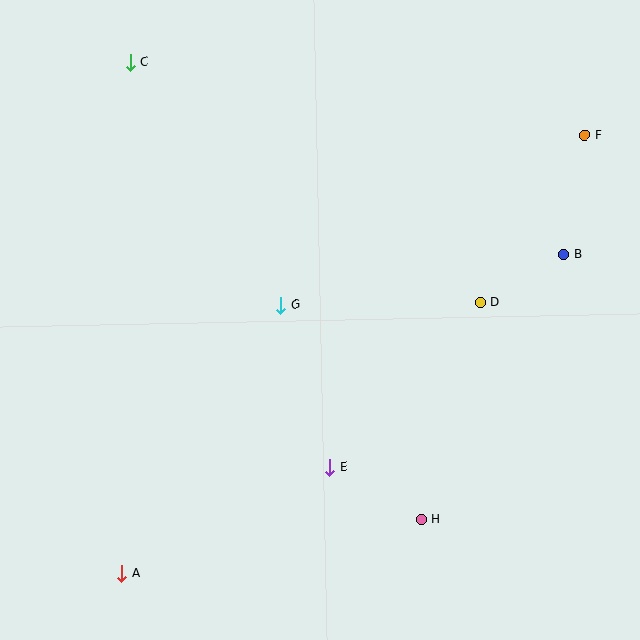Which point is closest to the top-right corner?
Point F is closest to the top-right corner.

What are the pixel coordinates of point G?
Point G is at (280, 305).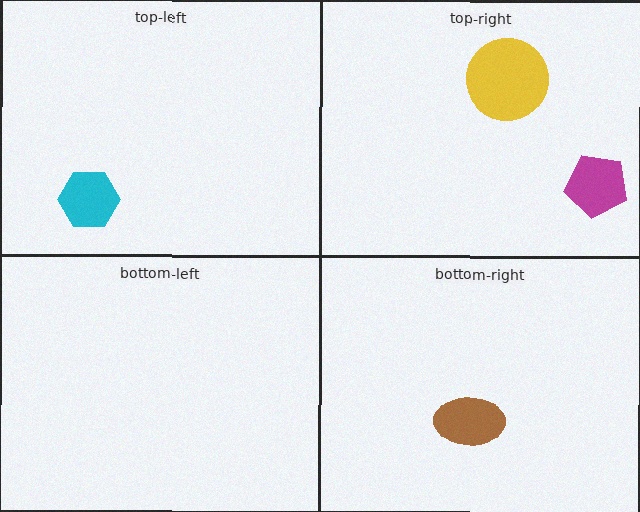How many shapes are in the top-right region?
2.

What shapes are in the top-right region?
The yellow circle, the magenta pentagon.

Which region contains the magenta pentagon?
The top-right region.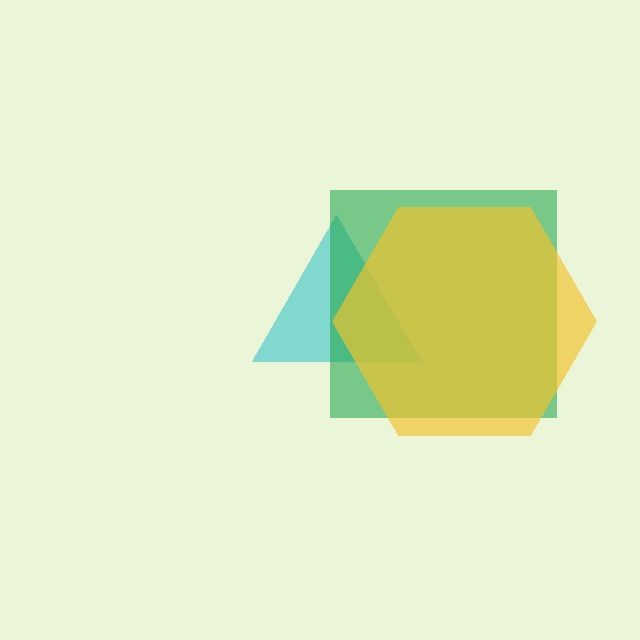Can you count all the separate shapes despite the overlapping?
Yes, there are 3 separate shapes.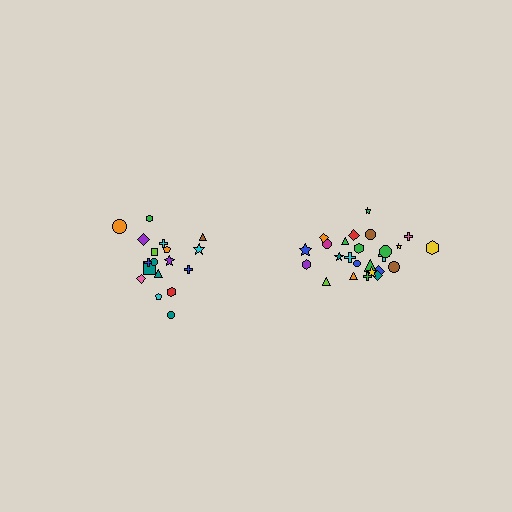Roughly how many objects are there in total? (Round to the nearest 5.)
Roughly 45 objects in total.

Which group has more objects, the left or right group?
The right group.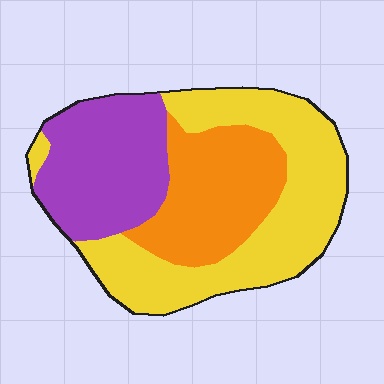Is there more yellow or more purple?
Yellow.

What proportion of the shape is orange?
Orange takes up between a quarter and a half of the shape.